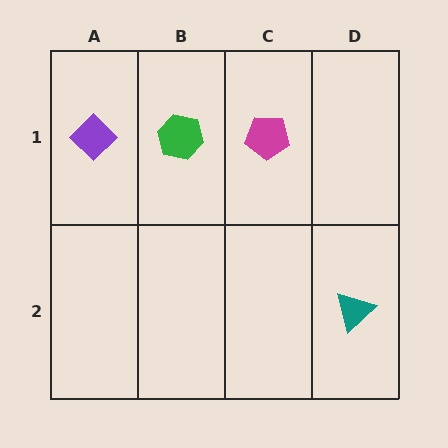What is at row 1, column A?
A purple diamond.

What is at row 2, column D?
A teal triangle.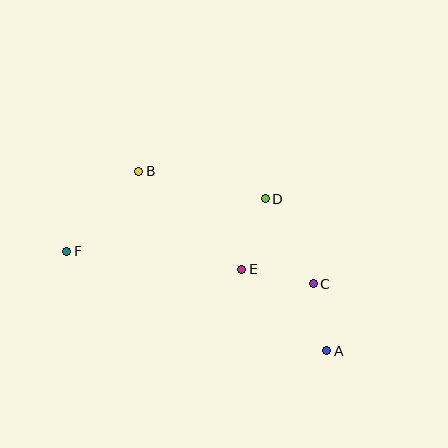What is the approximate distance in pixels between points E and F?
The distance between E and F is approximately 176 pixels.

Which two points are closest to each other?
Points A and C are closest to each other.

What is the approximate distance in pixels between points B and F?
The distance between B and F is approximately 107 pixels.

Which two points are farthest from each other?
Points A and F are farthest from each other.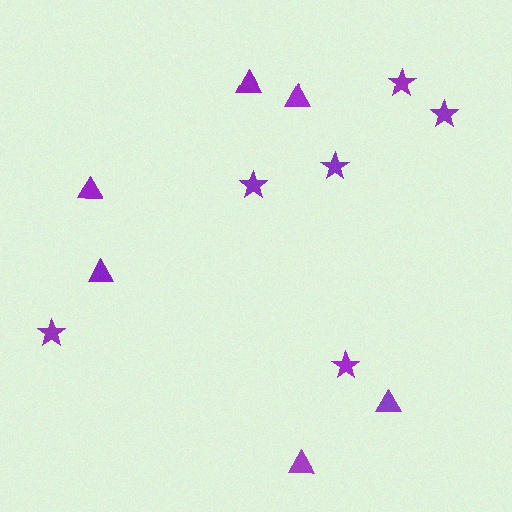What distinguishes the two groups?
There are 2 groups: one group of triangles (6) and one group of stars (6).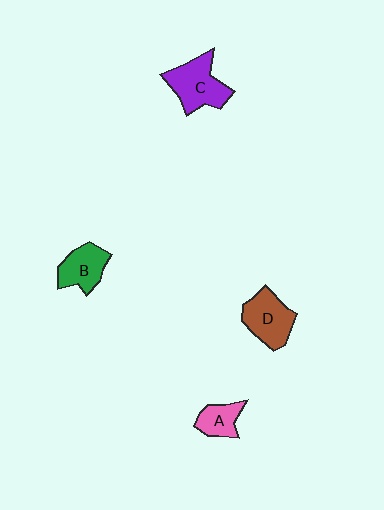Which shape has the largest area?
Shape C (purple).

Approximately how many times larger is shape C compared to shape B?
Approximately 1.4 times.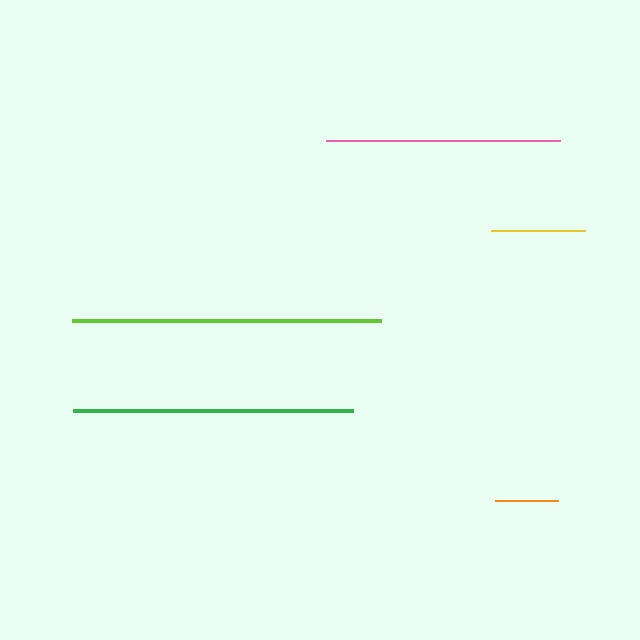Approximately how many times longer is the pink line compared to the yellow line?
The pink line is approximately 2.5 times the length of the yellow line.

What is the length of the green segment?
The green segment is approximately 281 pixels long.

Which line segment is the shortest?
The orange line is the shortest at approximately 63 pixels.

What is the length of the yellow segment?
The yellow segment is approximately 94 pixels long.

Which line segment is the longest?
The lime line is the longest at approximately 309 pixels.